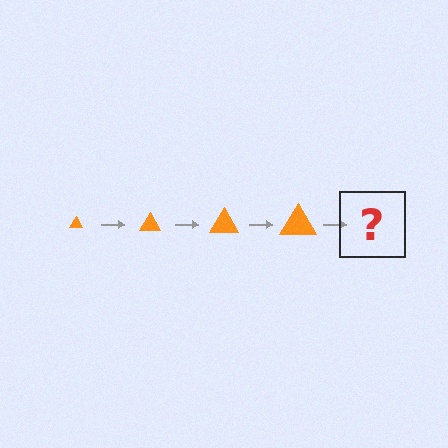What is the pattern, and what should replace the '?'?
The pattern is that the triangle gets progressively larger each step. The '?' should be an orange triangle, larger than the previous one.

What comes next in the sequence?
The next element should be an orange triangle, larger than the previous one.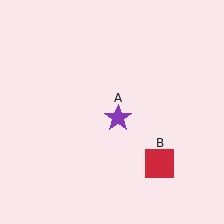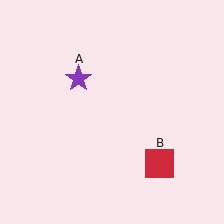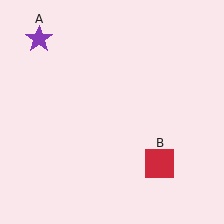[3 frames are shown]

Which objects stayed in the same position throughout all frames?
Red square (object B) remained stationary.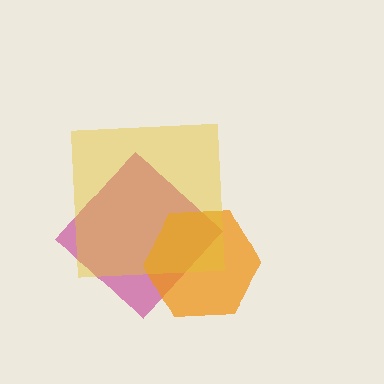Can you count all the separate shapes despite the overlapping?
Yes, there are 3 separate shapes.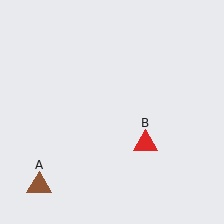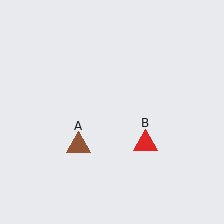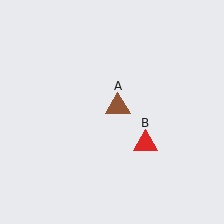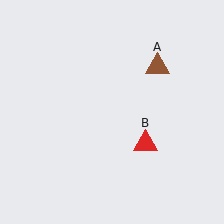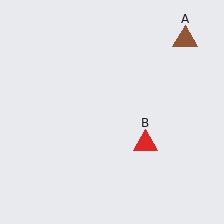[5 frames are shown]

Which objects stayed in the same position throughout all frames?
Red triangle (object B) remained stationary.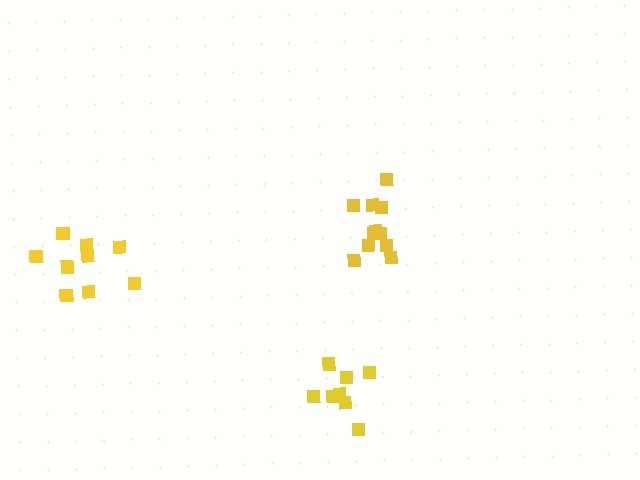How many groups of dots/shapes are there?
There are 3 groups.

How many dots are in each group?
Group 1: 8 dots, Group 2: 11 dots, Group 3: 9 dots (28 total).